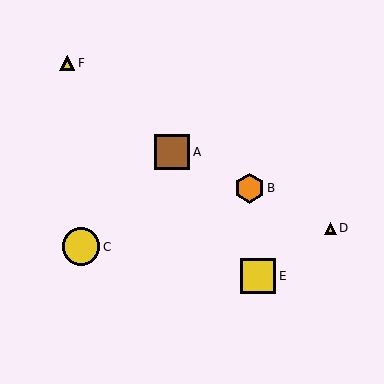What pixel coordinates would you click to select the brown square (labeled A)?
Click at (172, 152) to select the brown square A.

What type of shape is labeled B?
Shape B is an orange hexagon.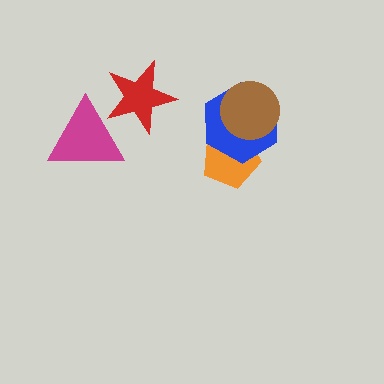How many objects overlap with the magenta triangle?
1 object overlaps with the magenta triangle.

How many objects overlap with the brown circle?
2 objects overlap with the brown circle.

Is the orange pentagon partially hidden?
Yes, it is partially covered by another shape.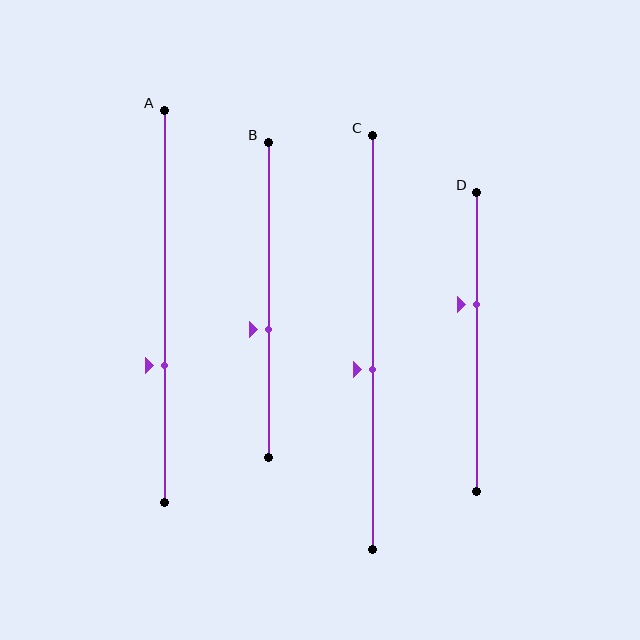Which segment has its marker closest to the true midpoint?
Segment C has its marker closest to the true midpoint.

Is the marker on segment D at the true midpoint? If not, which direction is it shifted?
No, the marker on segment D is shifted upward by about 12% of the segment length.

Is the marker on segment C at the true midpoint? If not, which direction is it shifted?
No, the marker on segment C is shifted downward by about 7% of the segment length.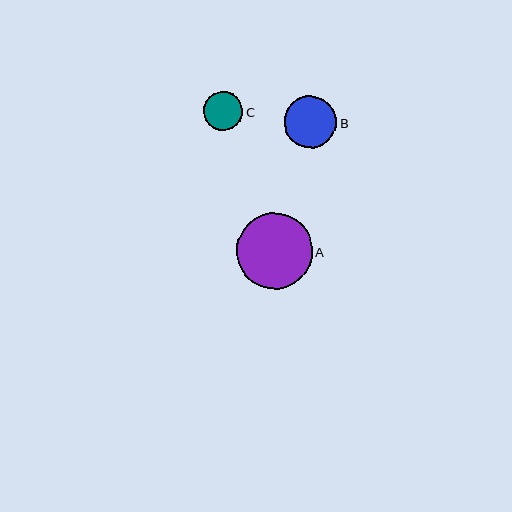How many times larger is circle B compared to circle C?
Circle B is approximately 1.3 times the size of circle C.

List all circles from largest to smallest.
From largest to smallest: A, B, C.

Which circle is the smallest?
Circle C is the smallest with a size of approximately 39 pixels.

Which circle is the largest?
Circle A is the largest with a size of approximately 75 pixels.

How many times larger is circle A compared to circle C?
Circle A is approximately 1.9 times the size of circle C.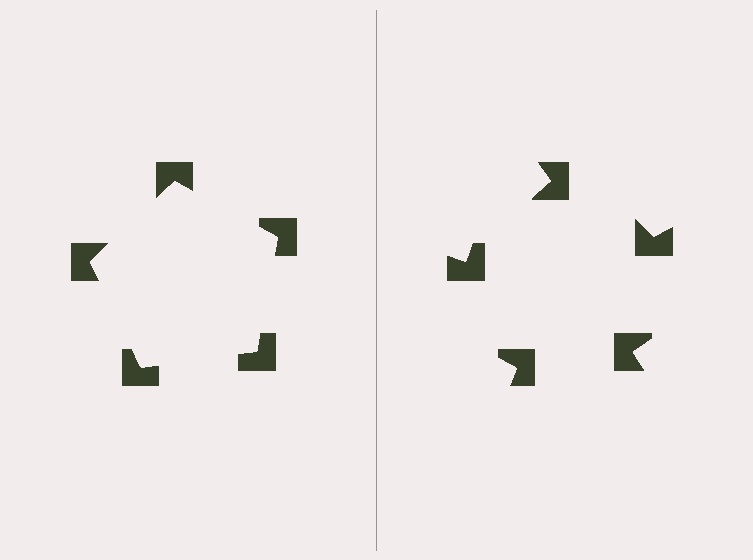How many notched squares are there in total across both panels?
10 — 5 on each side.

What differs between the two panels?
The notched squares are positioned identically on both sides; only the wedge orientations differ. On the left they align to a pentagon; on the right they are misaligned.